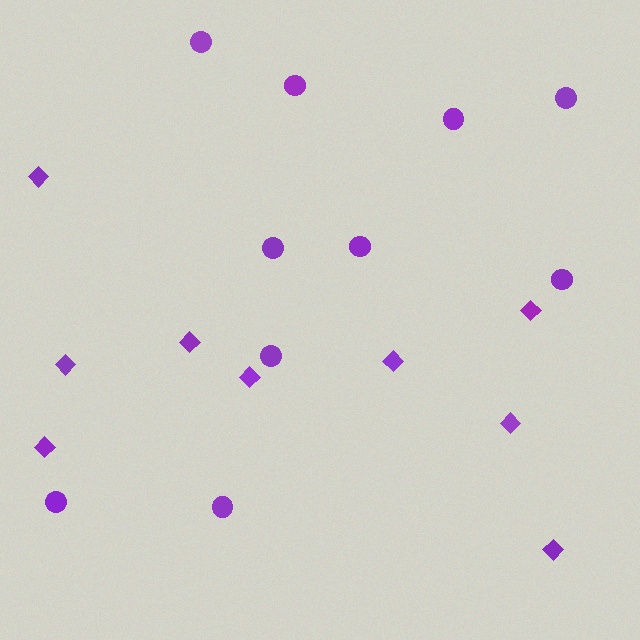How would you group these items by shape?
There are 2 groups: one group of diamonds (9) and one group of circles (10).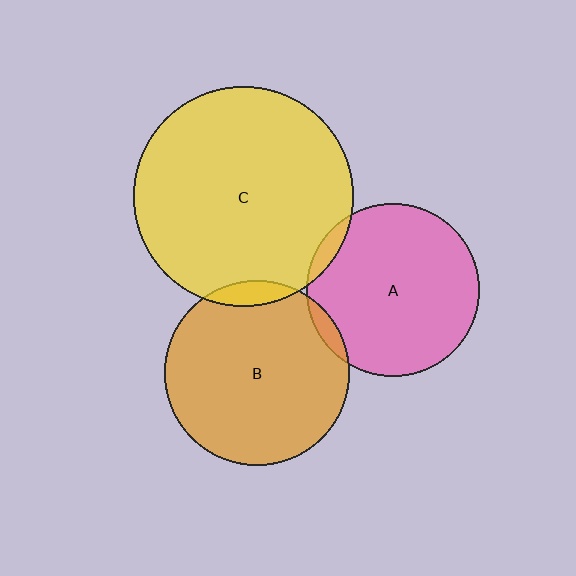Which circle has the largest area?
Circle C (yellow).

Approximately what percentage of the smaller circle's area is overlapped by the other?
Approximately 5%.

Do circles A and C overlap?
Yes.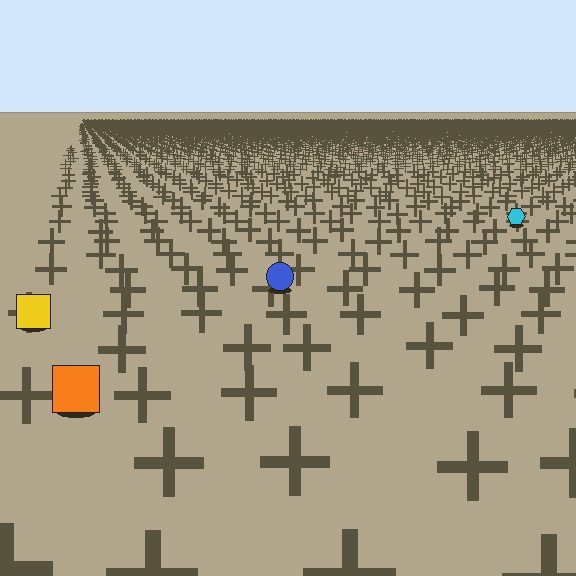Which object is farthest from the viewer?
The cyan hexagon is farthest from the viewer. It appears smaller and the ground texture around it is denser.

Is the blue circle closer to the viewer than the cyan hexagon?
Yes. The blue circle is closer — you can tell from the texture gradient: the ground texture is coarser near it.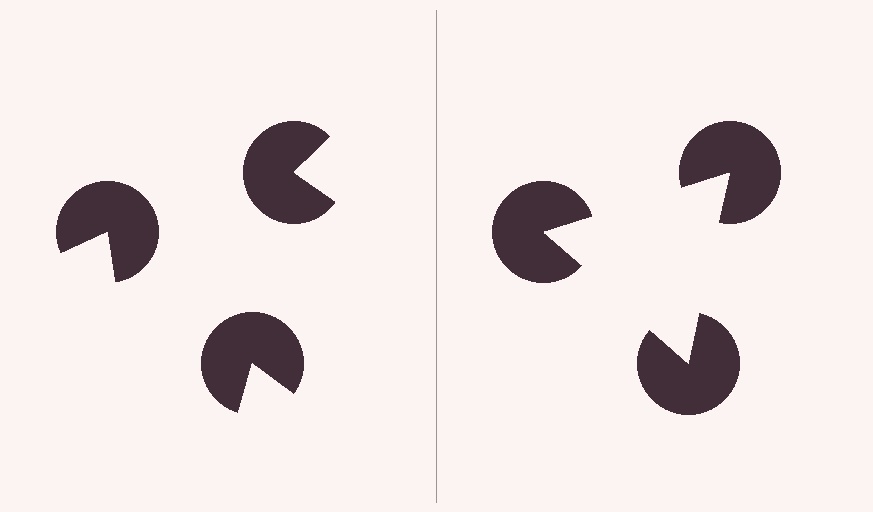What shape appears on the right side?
An illusory triangle.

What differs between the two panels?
The pac-man discs are positioned identically on both sides; only the wedge orientations differ. On the right they align to a triangle; on the left they are misaligned.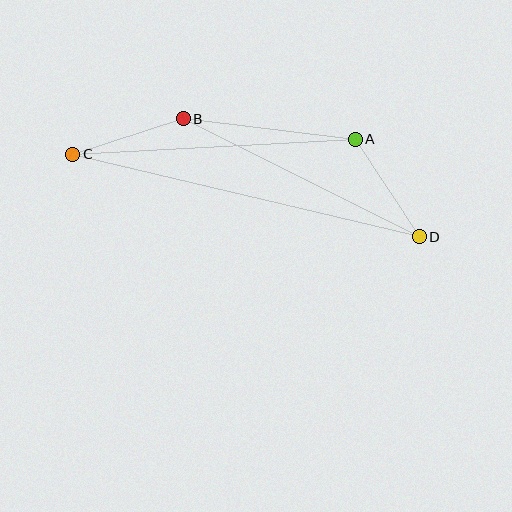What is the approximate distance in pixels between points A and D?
The distance between A and D is approximately 117 pixels.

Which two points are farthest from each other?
Points C and D are farthest from each other.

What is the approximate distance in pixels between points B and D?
The distance between B and D is approximately 264 pixels.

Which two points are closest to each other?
Points B and C are closest to each other.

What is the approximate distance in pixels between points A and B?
The distance between A and B is approximately 173 pixels.